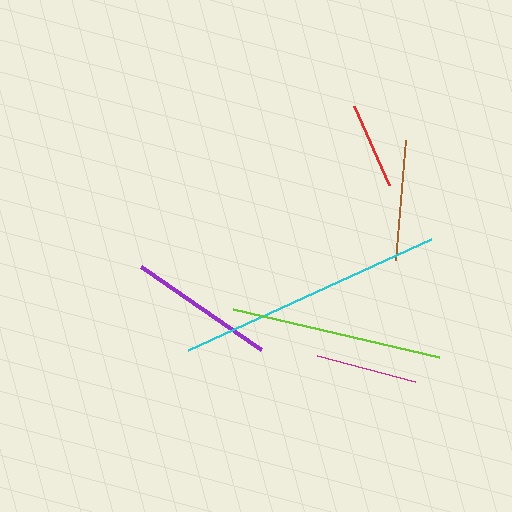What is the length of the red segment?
The red segment is approximately 87 pixels long.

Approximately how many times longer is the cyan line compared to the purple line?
The cyan line is approximately 1.8 times the length of the purple line.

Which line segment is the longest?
The cyan line is the longest at approximately 267 pixels.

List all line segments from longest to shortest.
From longest to shortest: cyan, lime, purple, brown, magenta, red.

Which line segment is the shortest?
The red line is the shortest at approximately 87 pixels.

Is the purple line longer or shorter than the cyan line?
The cyan line is longer than the purple line.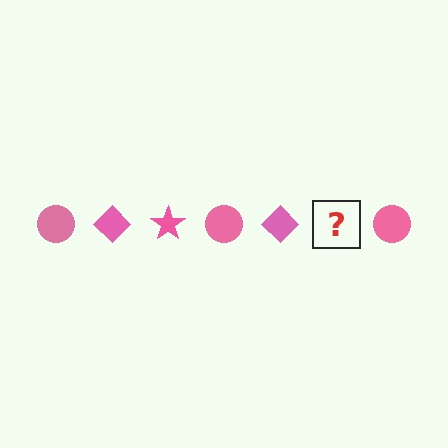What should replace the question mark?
The question mark should be replaced with a pink star.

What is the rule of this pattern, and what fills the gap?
The rule is that the pattern cycles through circle, diamond, star shapes in pink. The gap should be filled with a pink star.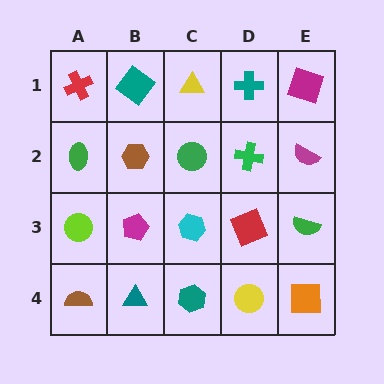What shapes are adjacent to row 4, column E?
A green semicircle (row 3, column E), a yellow circle (row 4, column D).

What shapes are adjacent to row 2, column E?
A magenta square (row 1, column E), a green semicircle (row 3, column E), a green cross (row 2, column D).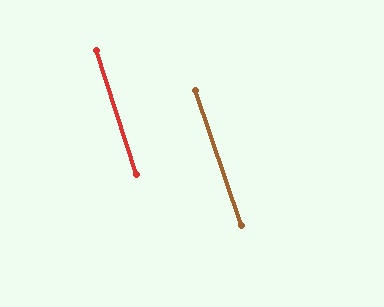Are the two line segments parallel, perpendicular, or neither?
Parallel — their directions differ by only 1.0°.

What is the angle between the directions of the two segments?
Approximately 1 degree.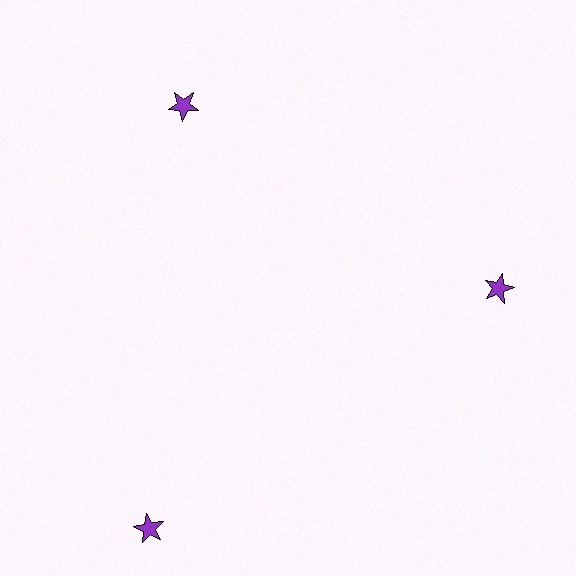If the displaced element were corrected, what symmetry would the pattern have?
It would have 3-fold rotational symmetry — the pattern would map onto itself every 120 degrees.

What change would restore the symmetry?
The symmetry would be restored by moving it inward, back onto the ring so that all 3 stars sit at equal angles and equal distance from the center.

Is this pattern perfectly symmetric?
No. The 3 purple stars are arranged in a ring, but one element near the 7 o'clock position is pushed outward from the center, breaking the 3-fold rotational symmetry.